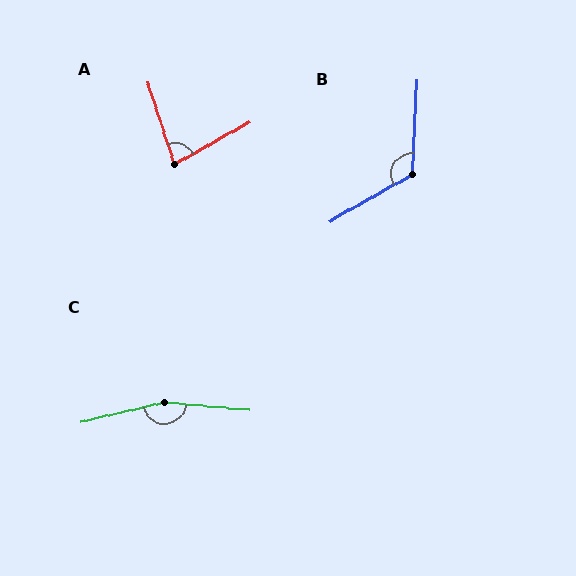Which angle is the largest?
C, at approximately 161 degrees.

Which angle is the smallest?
A, at approximately 79 degrees.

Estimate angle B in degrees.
Approximately 122 degrees.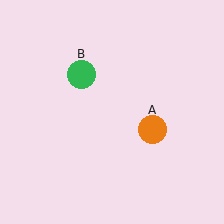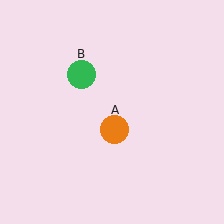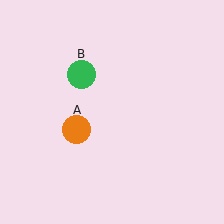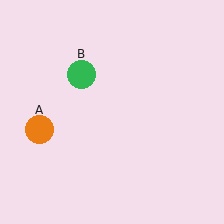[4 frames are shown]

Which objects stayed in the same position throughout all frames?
Green circle (object B) remained stationary.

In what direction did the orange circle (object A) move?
The orange circle (object A) moved left.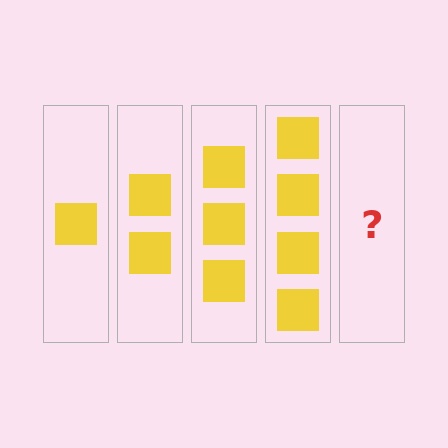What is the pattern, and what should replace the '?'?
The pattern is that each step adds one more square. The '?' should be 5 squares.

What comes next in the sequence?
The next element should be 5 squares.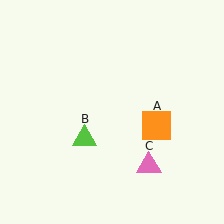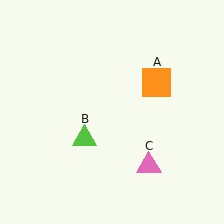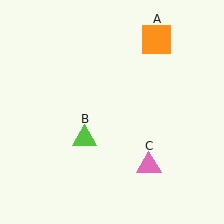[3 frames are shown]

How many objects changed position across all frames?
1 object changed position: orange square (object A).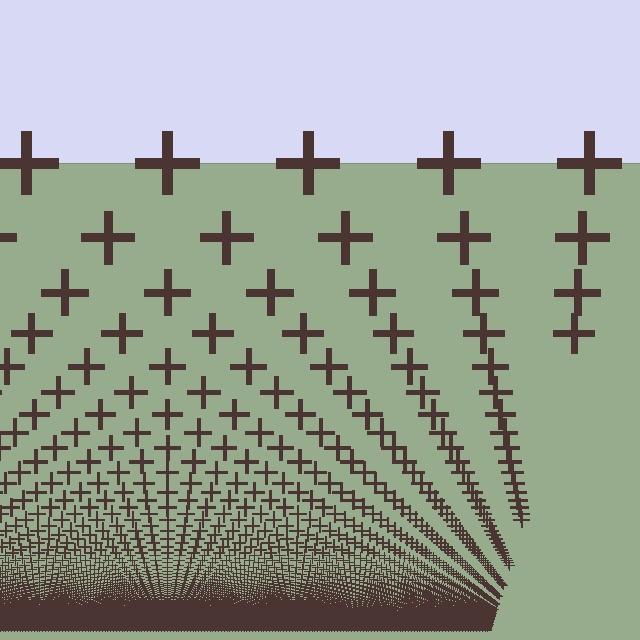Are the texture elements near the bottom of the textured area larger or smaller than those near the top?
Smaller. The gradient is inverted — elements near the bottom are smaller and denser.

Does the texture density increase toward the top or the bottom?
Density increases toward the bottom.